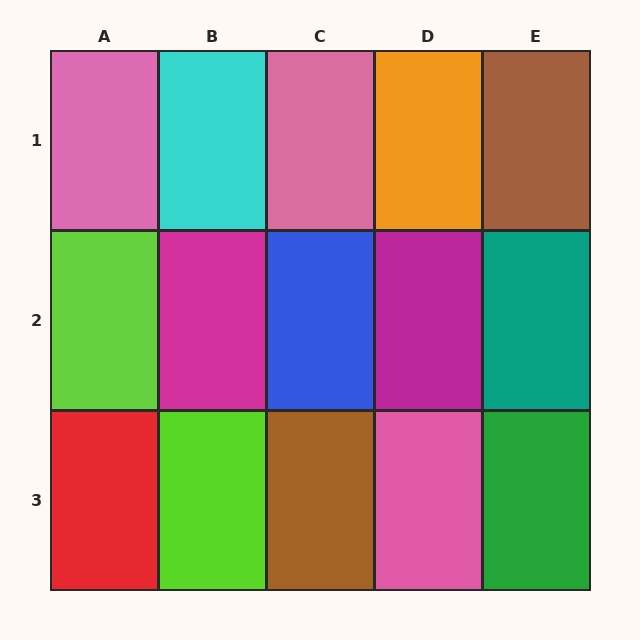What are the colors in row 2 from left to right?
Lime, magenta, blue, magenta, teal.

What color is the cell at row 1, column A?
Pink.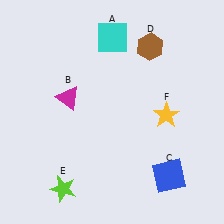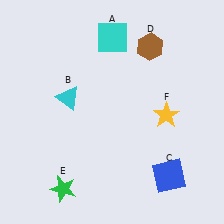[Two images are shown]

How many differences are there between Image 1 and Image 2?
There are 2 differences between the two images.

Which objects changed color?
B changed from magenta to cyan. E changed from lime to green.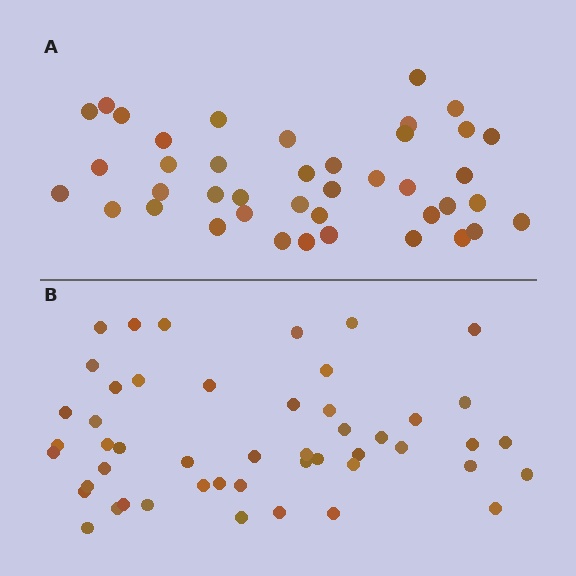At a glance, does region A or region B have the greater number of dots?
Region B (the bottom region) has more dots.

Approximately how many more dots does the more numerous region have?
Region B has roughly 8 or so more dots than region A.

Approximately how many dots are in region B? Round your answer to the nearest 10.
About 50 dots. (The exact count is 49, which rounds to 50.)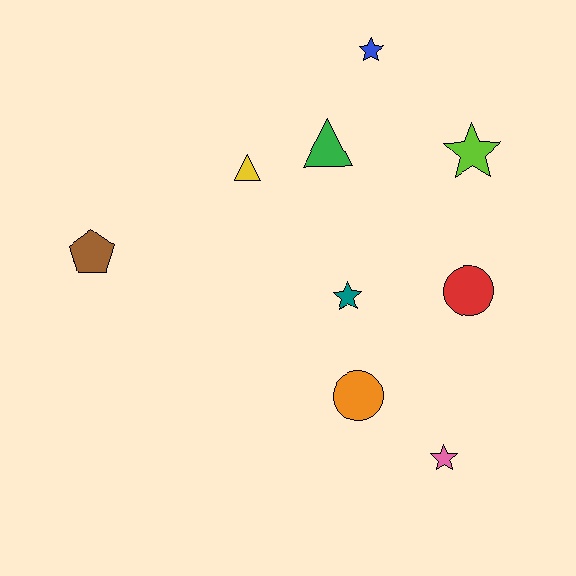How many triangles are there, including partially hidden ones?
There are 2 triangles.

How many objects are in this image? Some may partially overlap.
There are 9 objects.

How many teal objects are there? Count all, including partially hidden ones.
There is 1 teal object.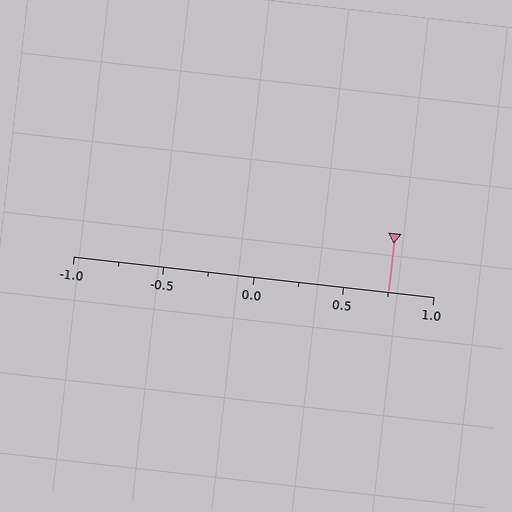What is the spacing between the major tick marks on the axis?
The major ticks are spaced 0.5 apart.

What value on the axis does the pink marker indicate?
The marker indicates approximately 0.75.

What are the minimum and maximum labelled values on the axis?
The axis runs from -1.0 to 1.0.